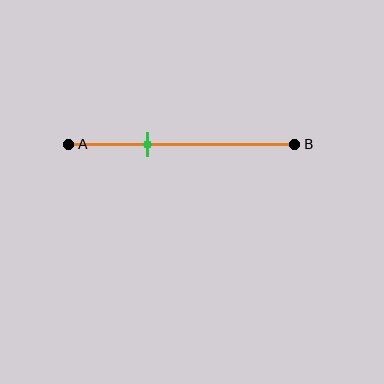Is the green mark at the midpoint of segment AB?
No, the mark is at about 35% from A, not at the 50% midpoint.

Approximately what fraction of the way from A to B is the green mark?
The green mark is approximately 35% of the way from A to B.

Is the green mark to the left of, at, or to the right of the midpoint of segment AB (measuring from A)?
The green mark is to the left of the midpoint of segment AB.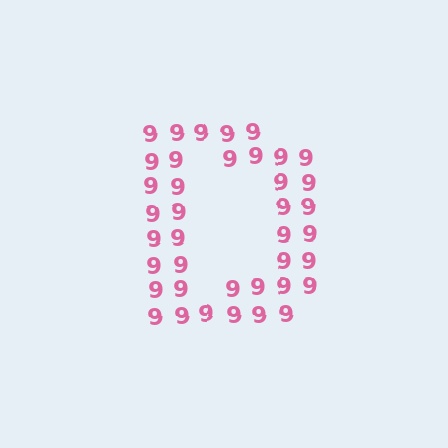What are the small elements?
The small elements are digit 9's.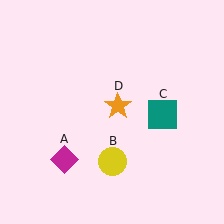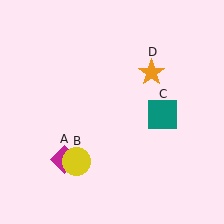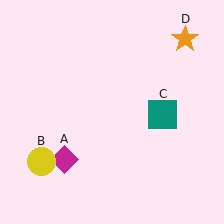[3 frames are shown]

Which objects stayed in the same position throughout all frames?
Magenta diamond (object A) and teal square (object C) remained stationary.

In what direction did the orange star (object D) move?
The orange star (object D) moved up and to the right.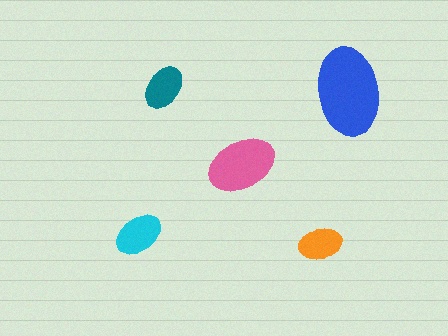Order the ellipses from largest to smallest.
the blue one, the pink one, the cyan one, the teal one, the orange one.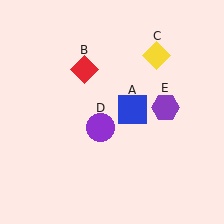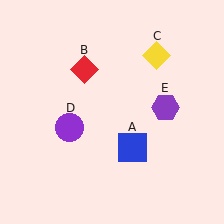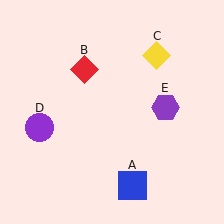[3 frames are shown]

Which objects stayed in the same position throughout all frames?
Red diamond (object B) and yellow diamond (object C) and purple hexagon (object E) remained stationary.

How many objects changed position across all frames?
2 objects changed position: blue square (object A), purple circle (object D).